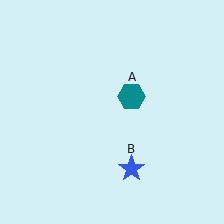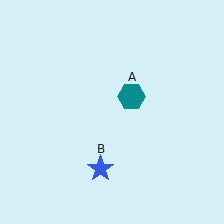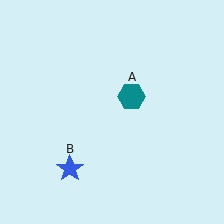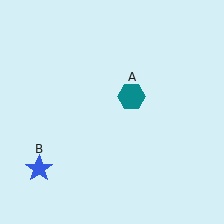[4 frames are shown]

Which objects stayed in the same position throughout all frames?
Teal hexagon (object A) remained stationary.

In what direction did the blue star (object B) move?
The blue star (object B) moved left.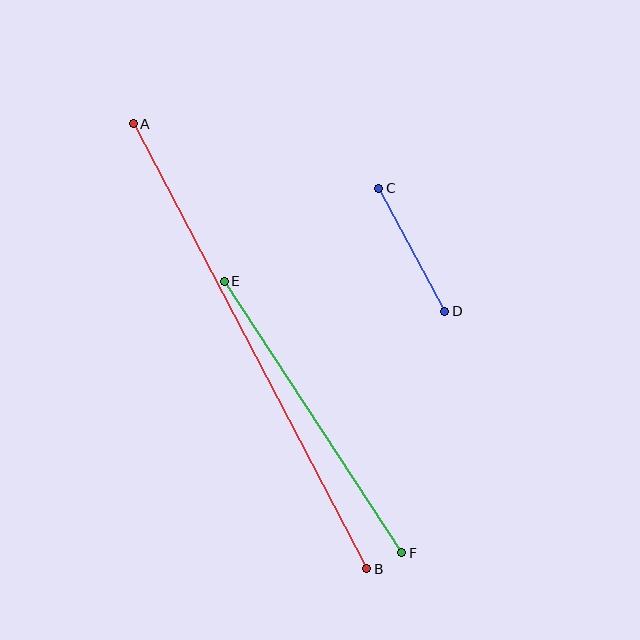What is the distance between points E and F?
The distance is approximately 324 pixels.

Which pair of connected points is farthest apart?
Points A and B are farthest apart.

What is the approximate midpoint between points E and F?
The midpoint is at approximately (313, 417) pixels.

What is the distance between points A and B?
The distance is approximately 503 pixels.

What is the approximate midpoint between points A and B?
The midpoint is at approximately (250, 346) pixels.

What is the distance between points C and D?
The distance is approximately 140 pixels.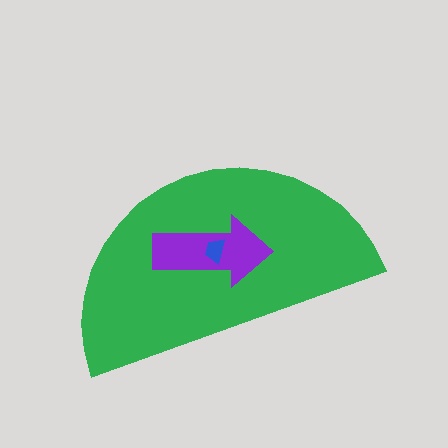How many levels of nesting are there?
3.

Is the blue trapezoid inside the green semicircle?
Yes.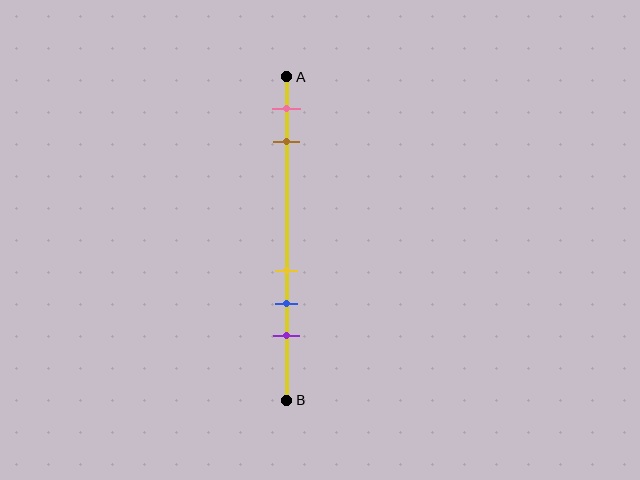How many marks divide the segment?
There are 5 marks dividing the segment.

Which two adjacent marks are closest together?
The yellow and blue marks are the closest adjacent pair.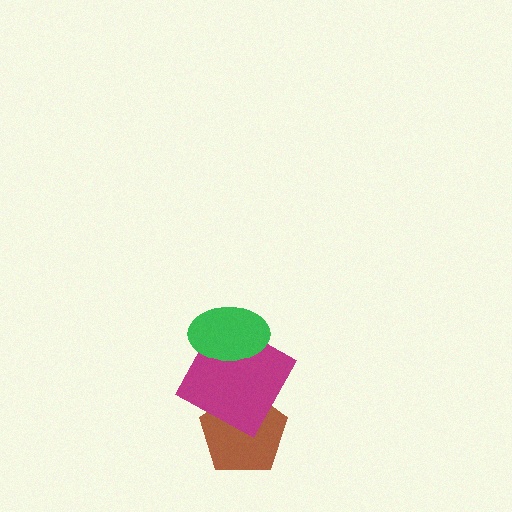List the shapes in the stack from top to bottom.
From top to bottom: the green ellipse, the magenta square, the brown pentagon.